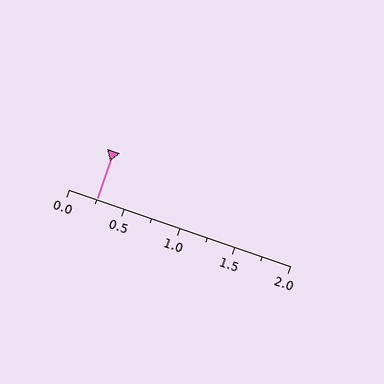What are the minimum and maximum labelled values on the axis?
The axis runs from 0.0 to 2.0.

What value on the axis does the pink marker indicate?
The marker indicates approximately 0.25.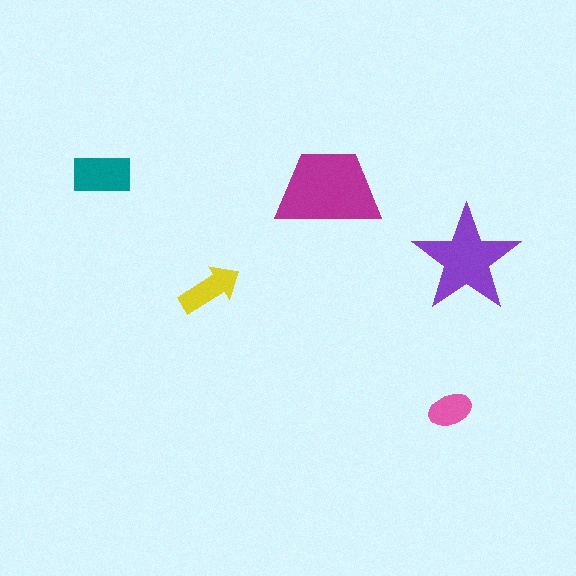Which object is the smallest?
The pink ellipse.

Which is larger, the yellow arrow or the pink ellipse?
The yellow arrow.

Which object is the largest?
The magenta trapezoid.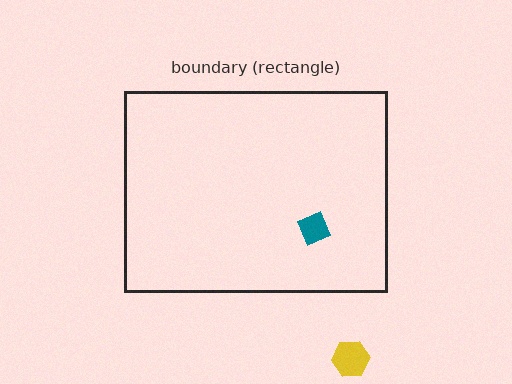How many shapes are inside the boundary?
1 inside, 1 outside.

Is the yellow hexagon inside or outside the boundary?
Outside.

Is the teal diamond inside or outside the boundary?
Inside.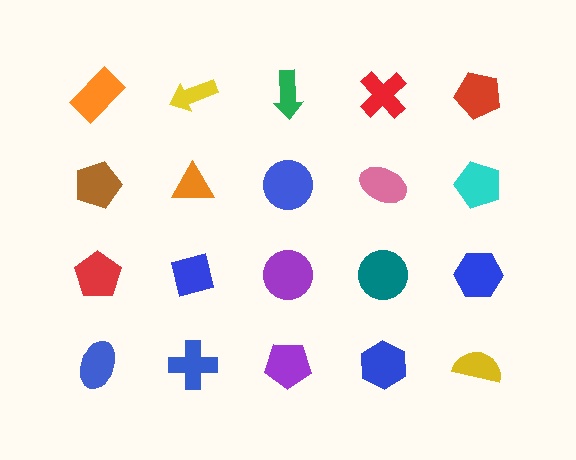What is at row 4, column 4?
A blue hexagon.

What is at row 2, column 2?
An orange triangle.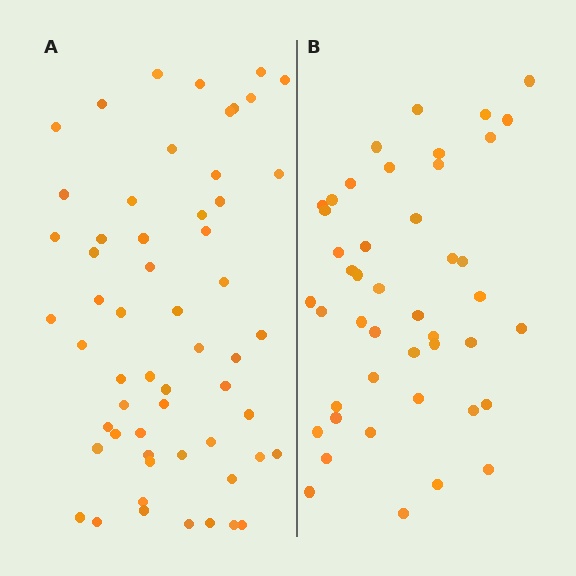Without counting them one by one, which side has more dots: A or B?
Region A (the left region) has more dots.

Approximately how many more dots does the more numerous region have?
Region A has roughly 12 or so more dots than region B.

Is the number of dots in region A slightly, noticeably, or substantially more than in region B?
Region A has noticeably more, but not dramatically so. The ratio is roughly 1.3 to 1.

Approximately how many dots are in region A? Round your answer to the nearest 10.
About 60 dots. (The exact count is 57, which rounds to 60.)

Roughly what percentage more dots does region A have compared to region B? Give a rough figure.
About 25% more.